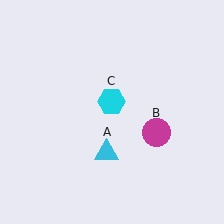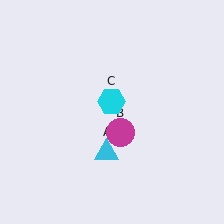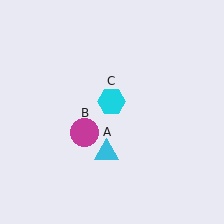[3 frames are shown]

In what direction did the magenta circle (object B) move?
The magenta circle (object B) moved left.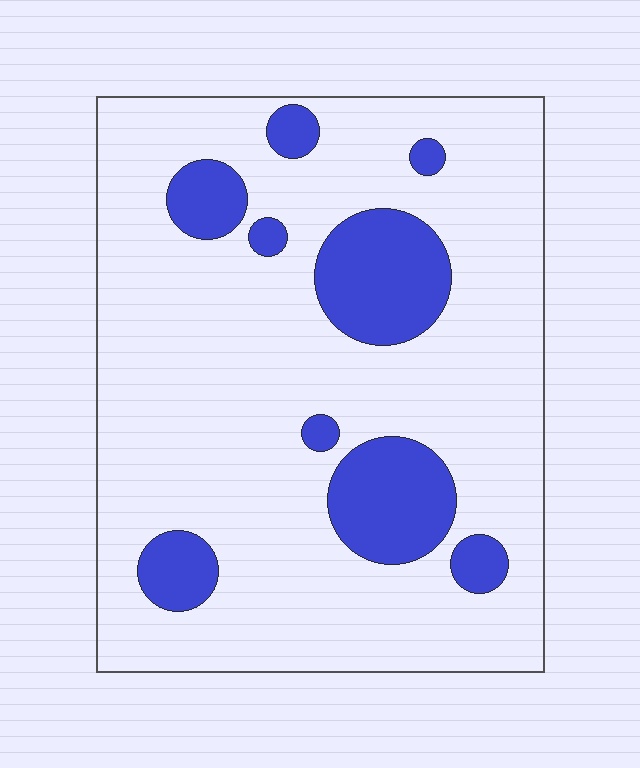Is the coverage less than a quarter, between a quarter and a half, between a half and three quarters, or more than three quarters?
Less than a quarter.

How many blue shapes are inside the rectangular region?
9.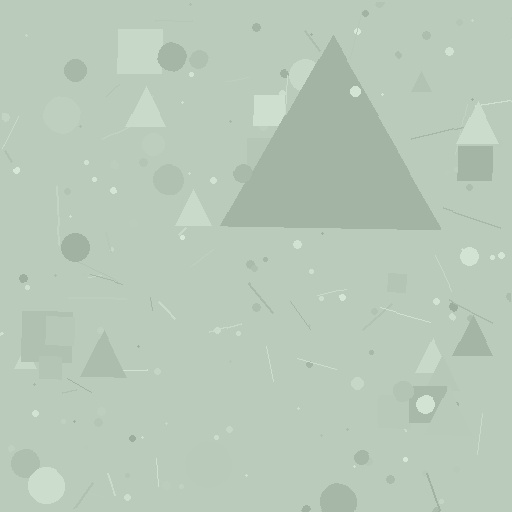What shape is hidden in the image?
A triangle is hidden in the image.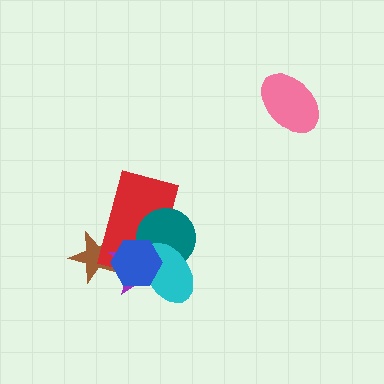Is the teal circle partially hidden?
Yes, it is partially covered by another shape.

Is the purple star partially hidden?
Yes, it is partially covered by another shape.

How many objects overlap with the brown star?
3 objects overlap with the brown star.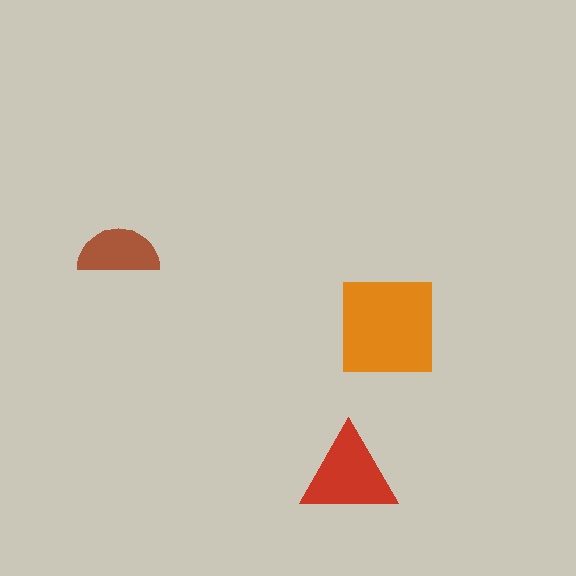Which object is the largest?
The orange square.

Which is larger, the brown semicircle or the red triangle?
The red triangle.